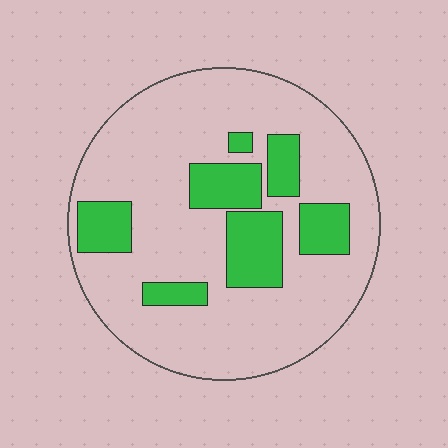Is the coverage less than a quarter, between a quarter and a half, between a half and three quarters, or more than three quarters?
Less than a quarter.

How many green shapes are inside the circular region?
7.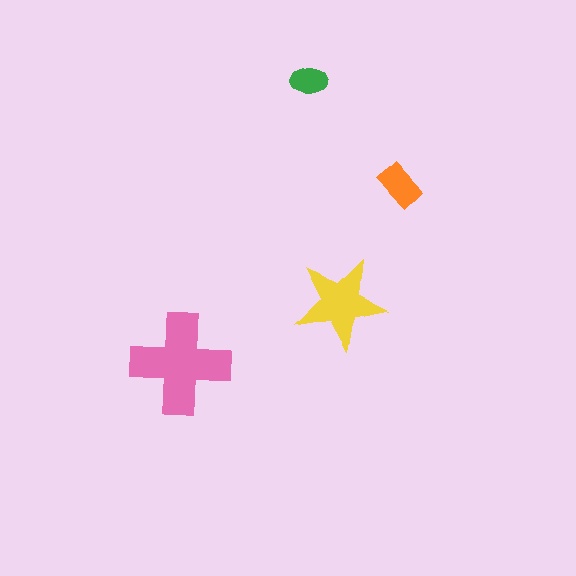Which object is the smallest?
The green ellipse.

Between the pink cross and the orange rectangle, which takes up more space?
The pink cross.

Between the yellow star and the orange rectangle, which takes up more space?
The yellow star.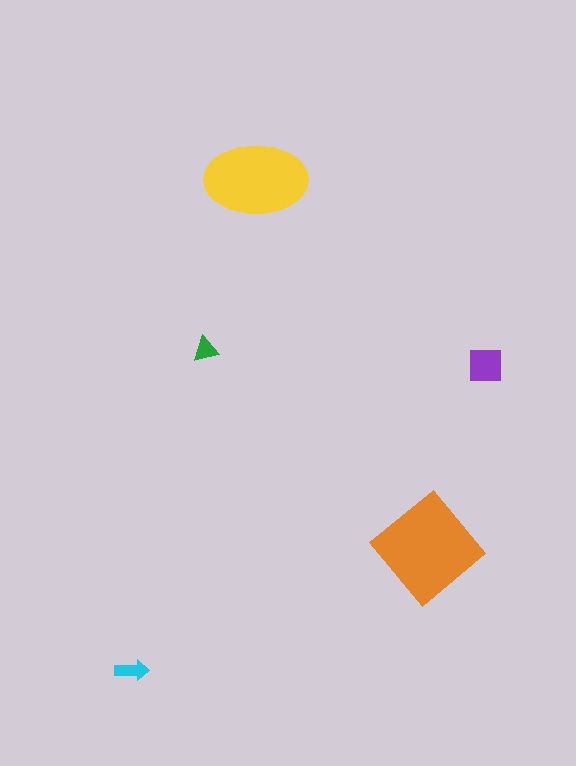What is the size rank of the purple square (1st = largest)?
3rd.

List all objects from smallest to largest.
The green triangle, the cyan arrow, the purple square, the yellow ellipse, the orange diamond.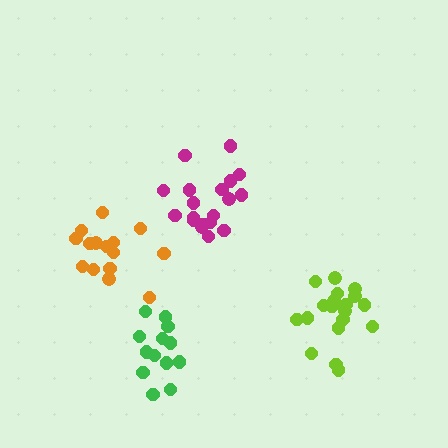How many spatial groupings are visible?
There are 4 spatial groupings.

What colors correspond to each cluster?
The clusters are colored: green, orange, lime, magenta.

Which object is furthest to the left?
The orange cluster is leftmost.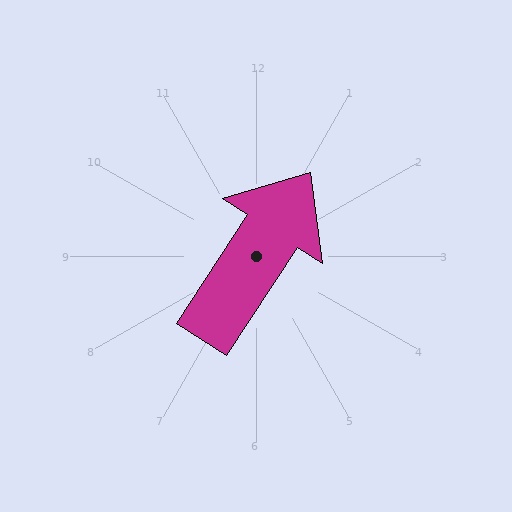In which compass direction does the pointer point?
Northeast.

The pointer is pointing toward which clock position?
Roughly 1 o'clock.